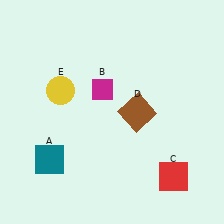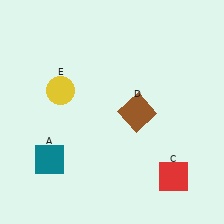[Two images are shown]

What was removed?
The magenta diamond (B) was removed in Image 2.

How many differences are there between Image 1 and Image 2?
There is 1 difference between the two images.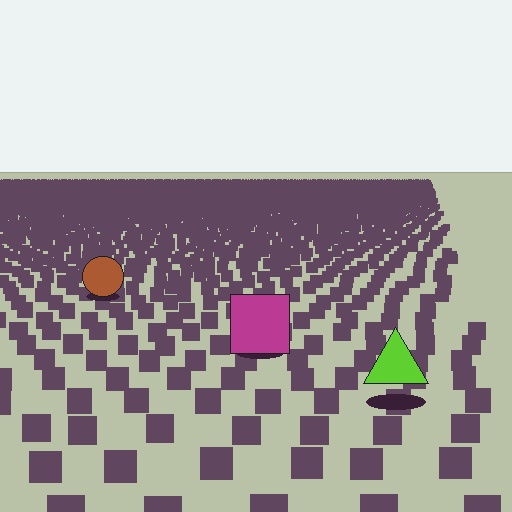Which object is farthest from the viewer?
The brown circle is farthest from the viewer. It appears smaller and the ground texture around it is denser.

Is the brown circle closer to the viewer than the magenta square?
No. The magenta square is closer — you can tell from the texture gradient: the ground texture is coarser near it.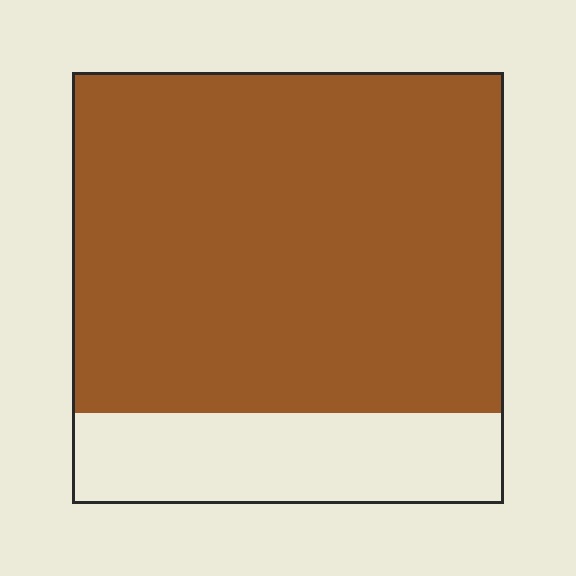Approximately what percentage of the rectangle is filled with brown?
Approximately 80%.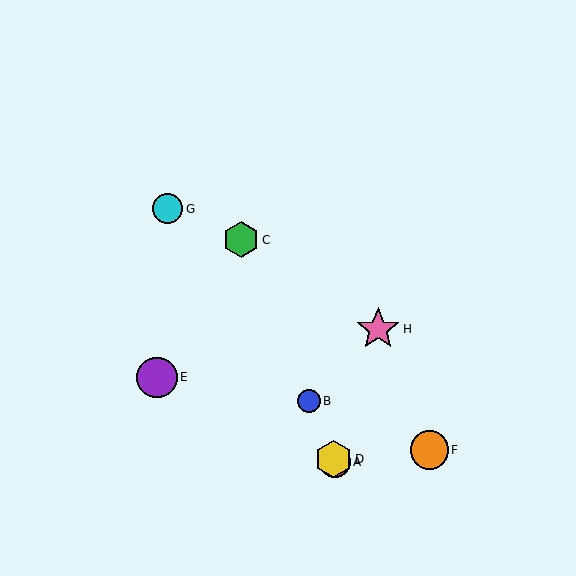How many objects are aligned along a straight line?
4 objects (A, B, C, D) are aligned along a straight line.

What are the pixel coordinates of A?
Object A is at (335, 462).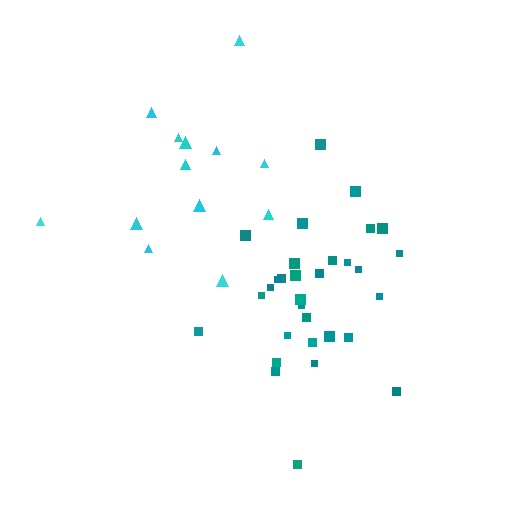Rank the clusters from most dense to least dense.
teal, cyan.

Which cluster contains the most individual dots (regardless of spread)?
Teal (31).